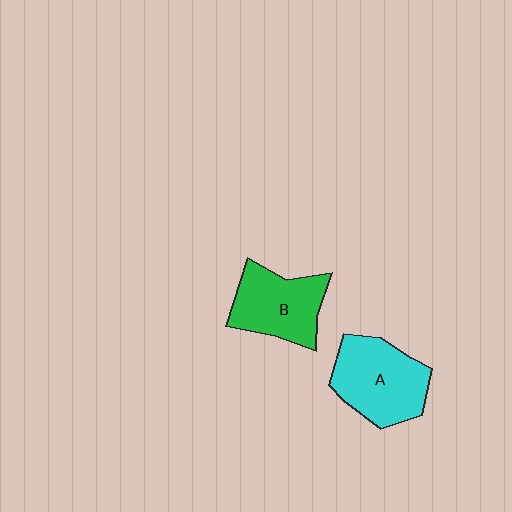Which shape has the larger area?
Shape A (cyan).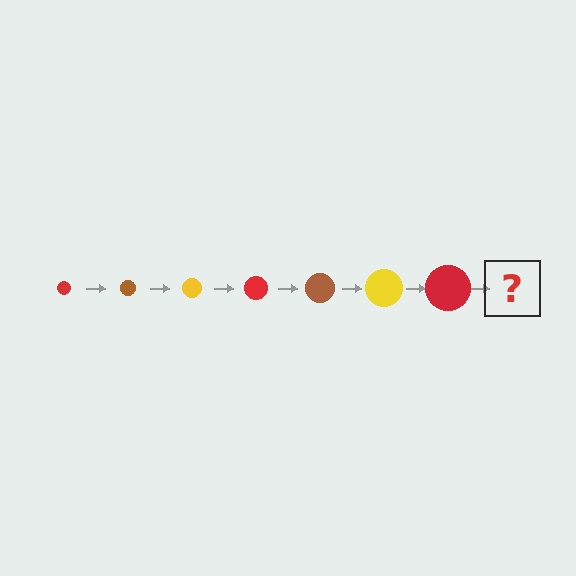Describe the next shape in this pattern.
It should be a brown circle, larger than the previous one.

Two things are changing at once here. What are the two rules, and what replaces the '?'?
The two rules are that the circle grows larger each step and the color cycles through red, brown, and yellow. The '?' should be a brown circle, larger than the previous one.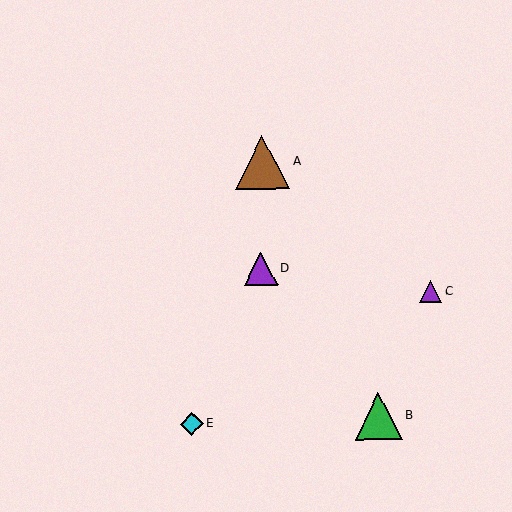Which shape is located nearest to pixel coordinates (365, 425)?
The green triangle (labeled B) at (379, 416) is nearest to that location.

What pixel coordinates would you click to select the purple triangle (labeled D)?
Click at (261, 269) to select the purple triangle D.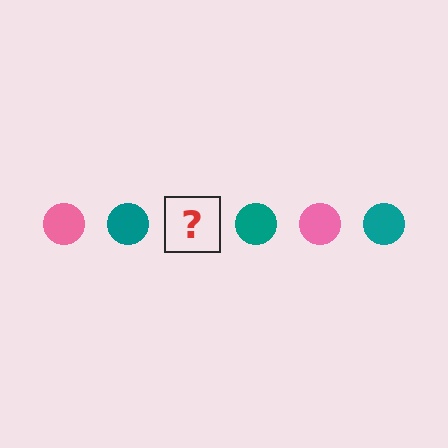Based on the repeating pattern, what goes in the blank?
The blank should be a pink circle.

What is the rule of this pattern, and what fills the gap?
The rule is that the pattern cycles through pink, teal circles. The gap should be filled with a pink circle.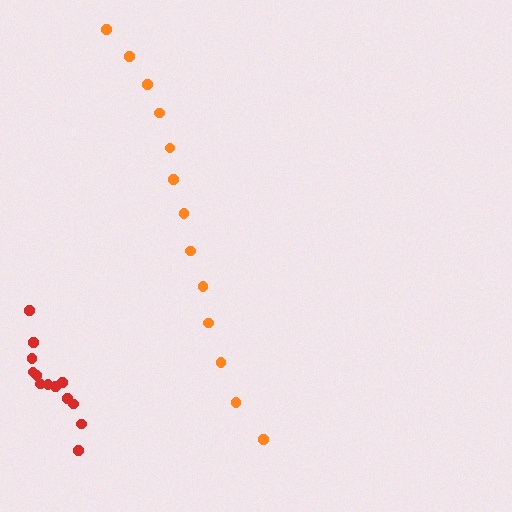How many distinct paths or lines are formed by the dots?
There are 2 distinct paths.